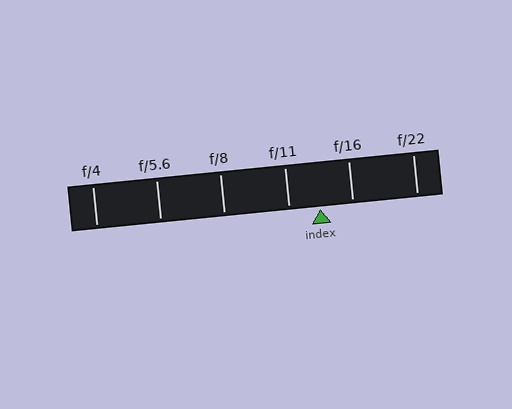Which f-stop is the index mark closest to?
The index mark is closest to f/11.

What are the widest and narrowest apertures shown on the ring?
The widest aperture shown is f/4 and the narrowest is f/22.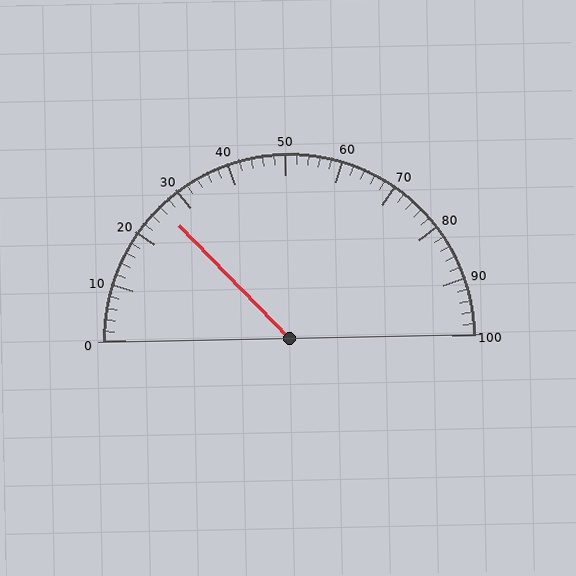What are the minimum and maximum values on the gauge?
The gauge ranges from 0 to 100.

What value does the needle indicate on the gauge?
The needle indicates approximately 26.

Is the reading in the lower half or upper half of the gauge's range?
The reading is in the lower half of the range (0 to 100).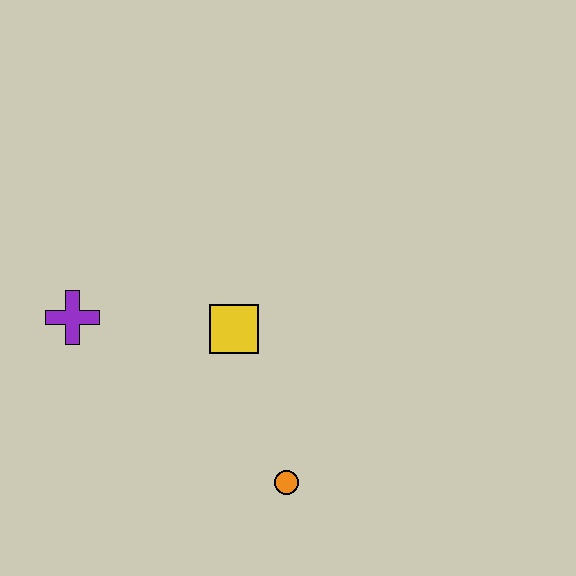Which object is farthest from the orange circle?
The purple cross is farthest from the orange circle.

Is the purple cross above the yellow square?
Yes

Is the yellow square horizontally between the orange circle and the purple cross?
Yes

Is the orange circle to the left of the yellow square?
No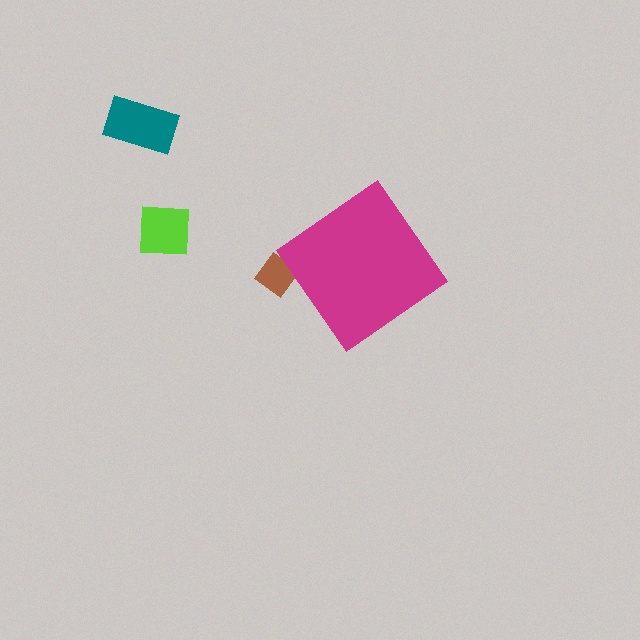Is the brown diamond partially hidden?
Yes, the brown diamond is partially hidden behind the magenta diamond.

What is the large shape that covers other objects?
A magenta diamond.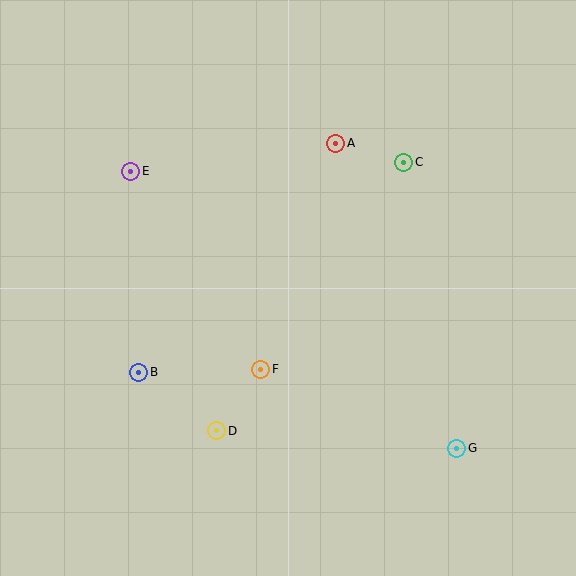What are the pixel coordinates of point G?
Point G is at (457, 448).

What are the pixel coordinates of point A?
Point A is at (336, 143).